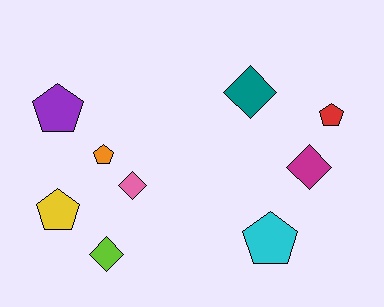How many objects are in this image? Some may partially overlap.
There are 9 objects.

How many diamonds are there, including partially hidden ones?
There are 4 diamonds.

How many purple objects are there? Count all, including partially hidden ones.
There is 1 purple object.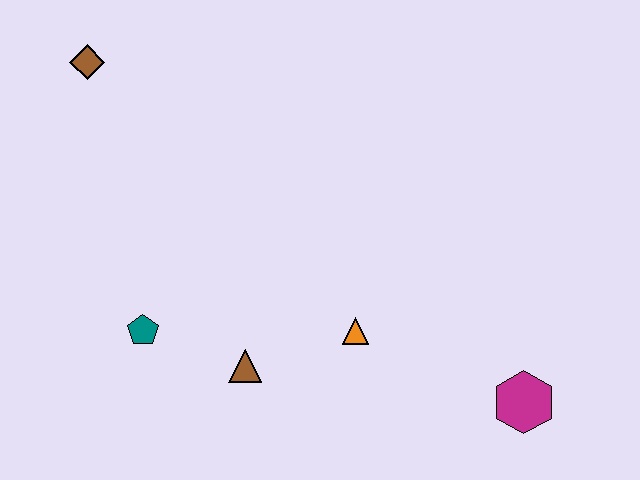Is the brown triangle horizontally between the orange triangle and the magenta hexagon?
No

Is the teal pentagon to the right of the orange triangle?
No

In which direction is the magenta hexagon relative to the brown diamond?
The magenta hexagon is to the right of the brown diamond.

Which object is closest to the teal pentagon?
The brown triangle is closest to the teal pentagon.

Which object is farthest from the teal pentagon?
The magenta hexagon is farthest from the teal pentagon.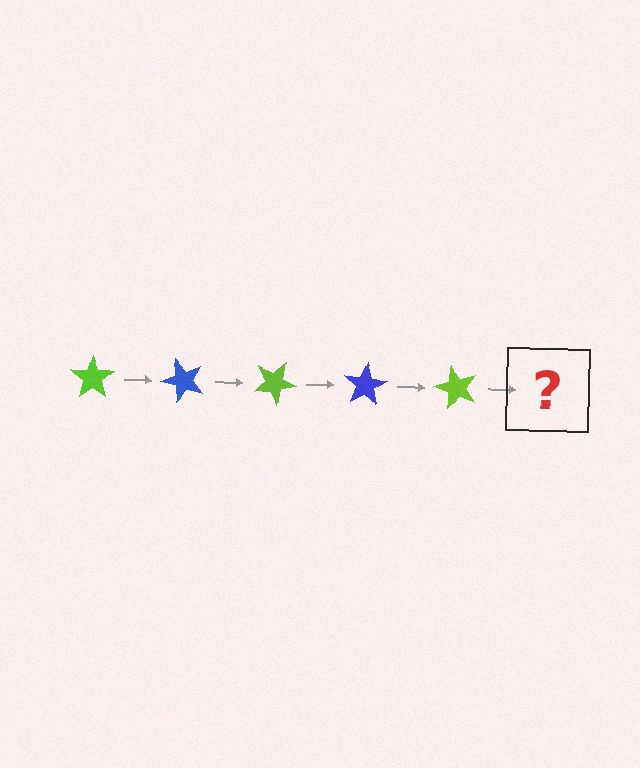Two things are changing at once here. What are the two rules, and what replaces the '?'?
The two rules are that it rotates 50 degrees each step and the color cycles through lime and blue. The '?' should be a blue star, rotated 250 degrees from the start.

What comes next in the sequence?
The next element should be a blue star, rotated 250 degrees from the start.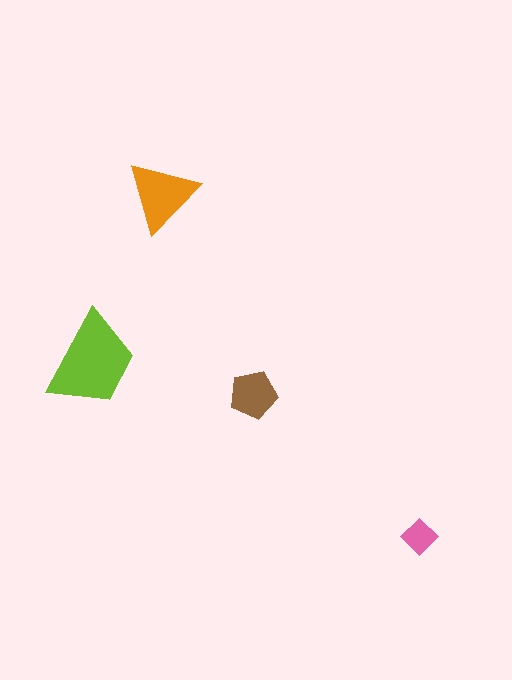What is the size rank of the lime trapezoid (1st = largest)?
1st.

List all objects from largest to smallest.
The lime trapezoid, the orange triangle, the brown pentagon, the pink diamond.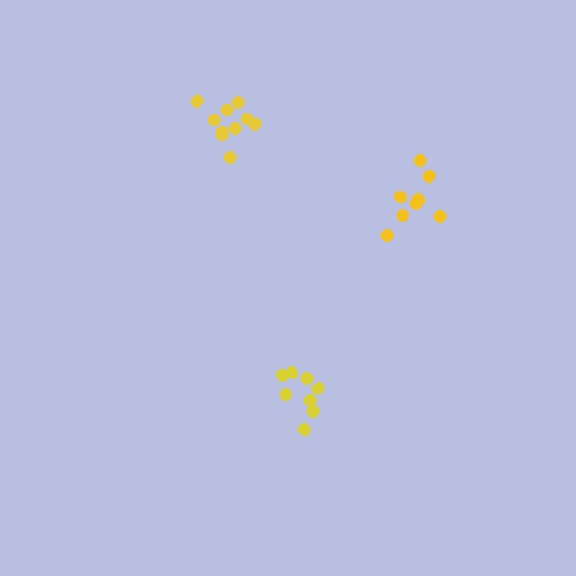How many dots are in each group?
Group 1: 8 dots, Group 2: 8 dots, Group 3: 10 dots (26 total).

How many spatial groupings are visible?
There are 3 spatial groupings.